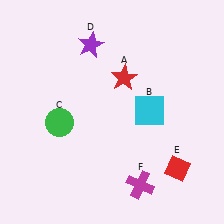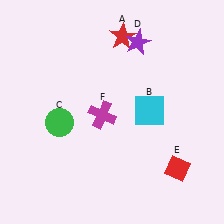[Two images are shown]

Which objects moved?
The objects that moved are: the red star (A), the purple star (D), the magenta cross (F).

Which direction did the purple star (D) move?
The purple star (D) moved right.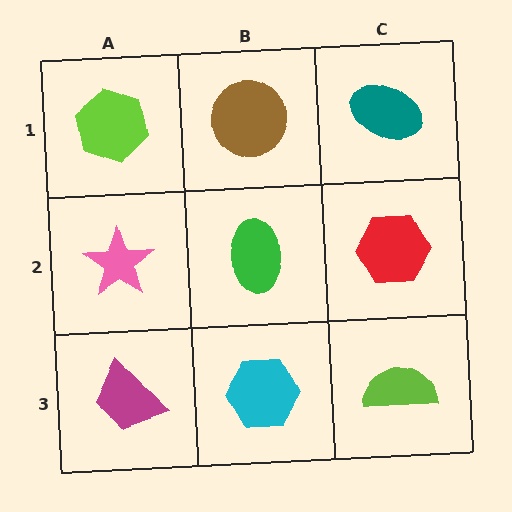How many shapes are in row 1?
3 shapes.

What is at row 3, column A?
A magenta trapezoid.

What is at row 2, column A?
A pink star.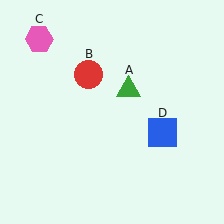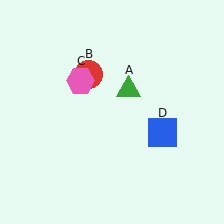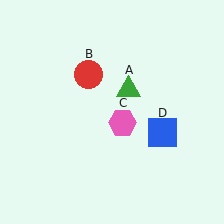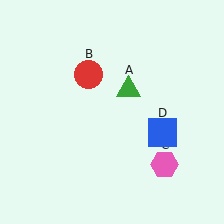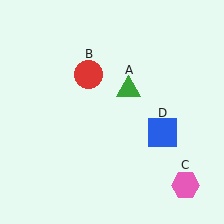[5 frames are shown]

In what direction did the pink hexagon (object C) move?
The pink hexagon (object C) moved down and to the right.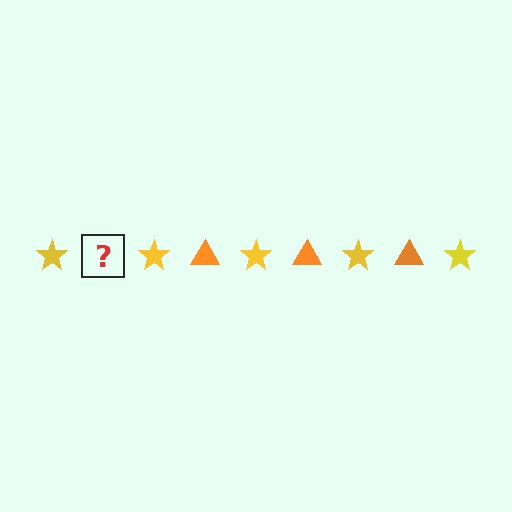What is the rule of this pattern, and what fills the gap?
The rule is that the pattern alternates between yellow star and orange triangle. The gap should be filled with an orange triangle.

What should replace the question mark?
The question mark should be replaced with an orange triangle.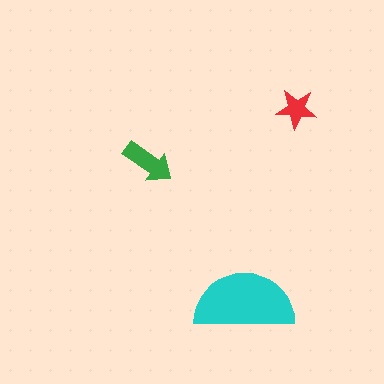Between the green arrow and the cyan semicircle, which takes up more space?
The cyan semicircle.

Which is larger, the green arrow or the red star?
The green arrow.